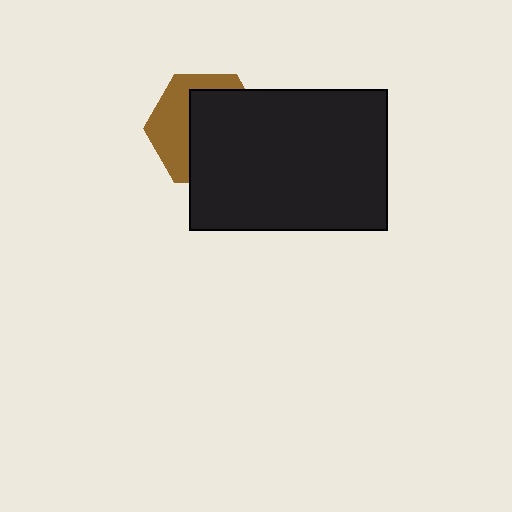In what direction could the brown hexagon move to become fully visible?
The brown hexagon could move toward the upper-left. That would shift it out from behind the black rectangle entirely.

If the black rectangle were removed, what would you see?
You would see the complete brown hexagon.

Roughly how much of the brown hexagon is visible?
A small part of it is visible (roughly 41%).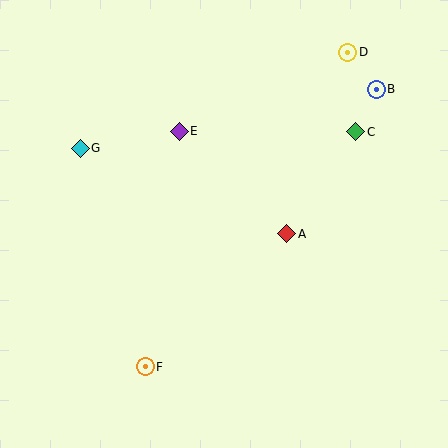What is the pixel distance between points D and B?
The distance between D and B is 47 pixels.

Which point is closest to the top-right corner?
Point D is closest to the top-right corner.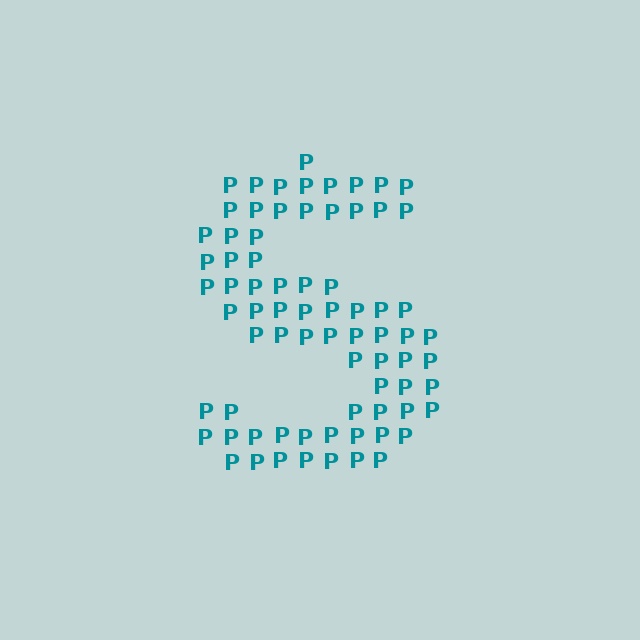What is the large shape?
The large shape is the letter S.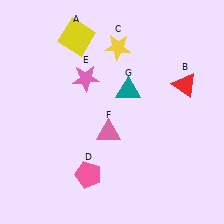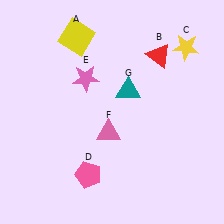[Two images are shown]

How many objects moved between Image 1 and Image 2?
2 objects moved between the two images.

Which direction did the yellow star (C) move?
The yellow star (C) moved right.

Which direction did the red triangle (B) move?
The red triangle (B) moved up.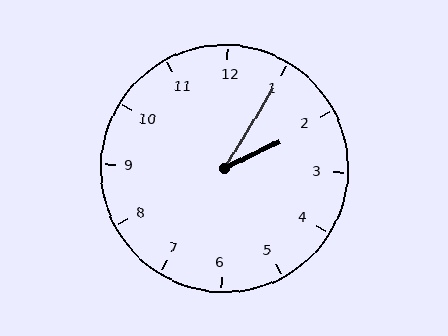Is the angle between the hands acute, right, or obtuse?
It is acute.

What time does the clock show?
2:05.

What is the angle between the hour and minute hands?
Approximately 32 degrees.